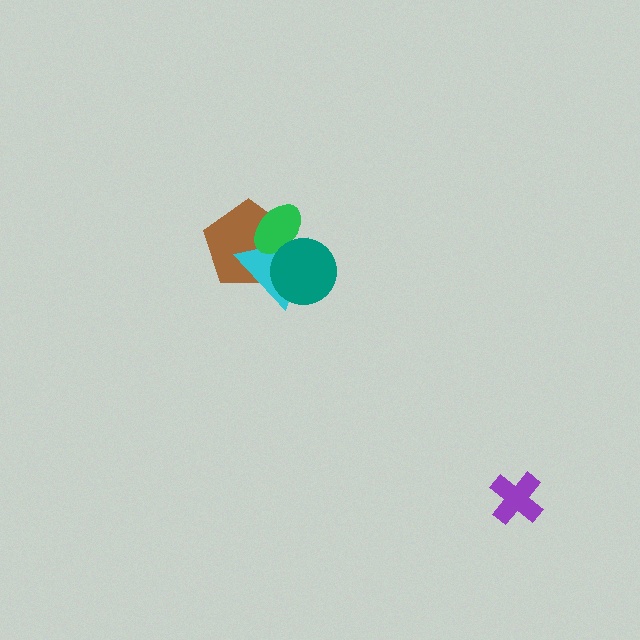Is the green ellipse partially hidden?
Yes, it is partially covered by another shape.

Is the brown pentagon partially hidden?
Yes, it is partially covered by another shape.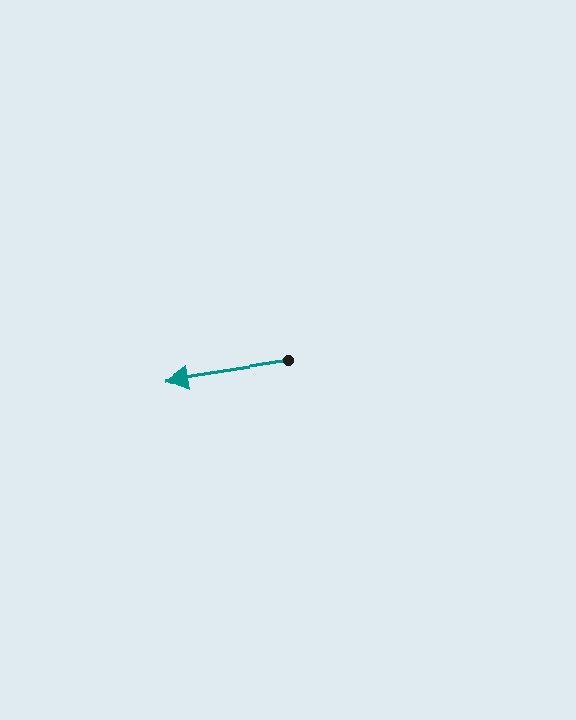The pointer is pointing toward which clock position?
Roughly 9 o'clock.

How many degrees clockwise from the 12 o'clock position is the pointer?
Approximately 261 degrees.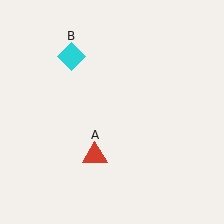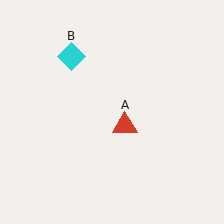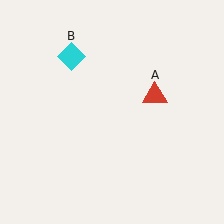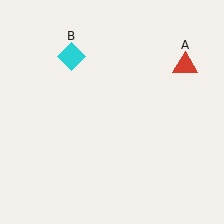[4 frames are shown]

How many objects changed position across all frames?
1 object changed position: red triangle (object A).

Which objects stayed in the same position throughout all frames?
Cyan diamond (object B) remained stationary.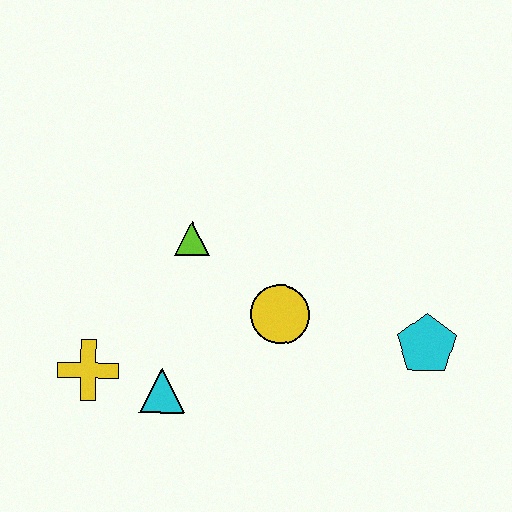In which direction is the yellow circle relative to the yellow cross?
The yellow circle is to the right of the yellow cross.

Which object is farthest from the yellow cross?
The cyan pentagon is farthest from the yellow cross.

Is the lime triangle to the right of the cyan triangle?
Yes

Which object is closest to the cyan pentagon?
The yellow circle is closest to the cyan pentagon.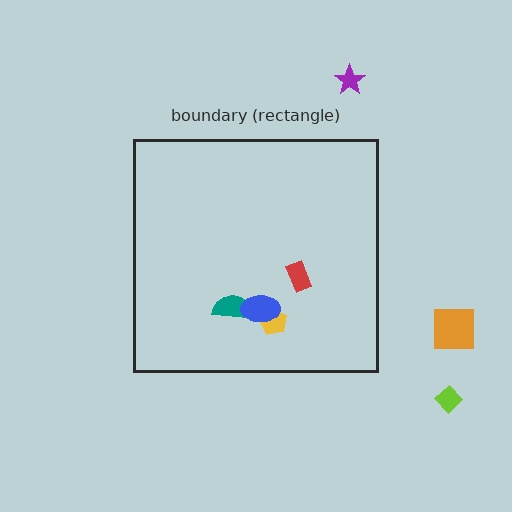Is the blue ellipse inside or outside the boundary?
Inside.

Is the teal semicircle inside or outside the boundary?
Inside.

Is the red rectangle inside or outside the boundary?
Inside.